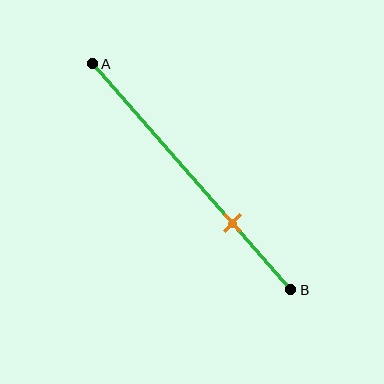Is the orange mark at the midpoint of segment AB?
No, the mark is at about 70% from A, not at the 50% midpoint.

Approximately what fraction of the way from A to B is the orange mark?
The orange mark is approximately 70% of the way from A to B.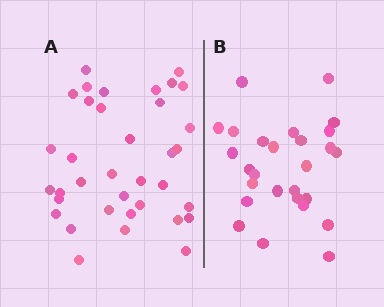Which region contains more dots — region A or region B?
Region A (the left region) has more dots.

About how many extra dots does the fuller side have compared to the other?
Region A has roughly 8 or so more dots than region B.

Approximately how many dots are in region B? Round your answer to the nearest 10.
About 30 dots. (The exact count is 27, which rounds to 30.)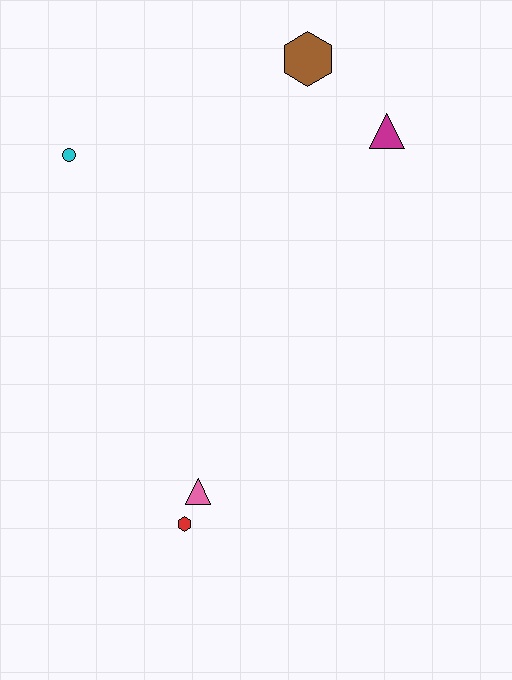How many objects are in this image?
There are 5 objects.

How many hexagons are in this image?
There are 2 hexagons.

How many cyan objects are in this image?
There is 1 cyan object.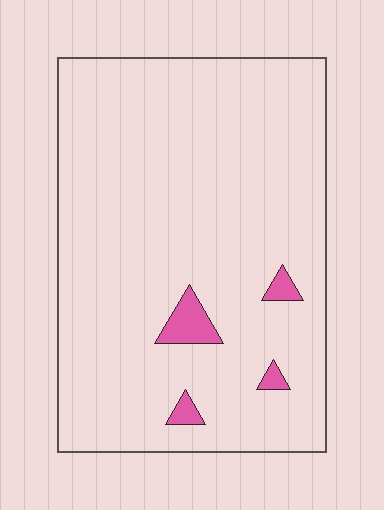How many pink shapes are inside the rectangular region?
4.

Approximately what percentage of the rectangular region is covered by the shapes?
Approximately 5%.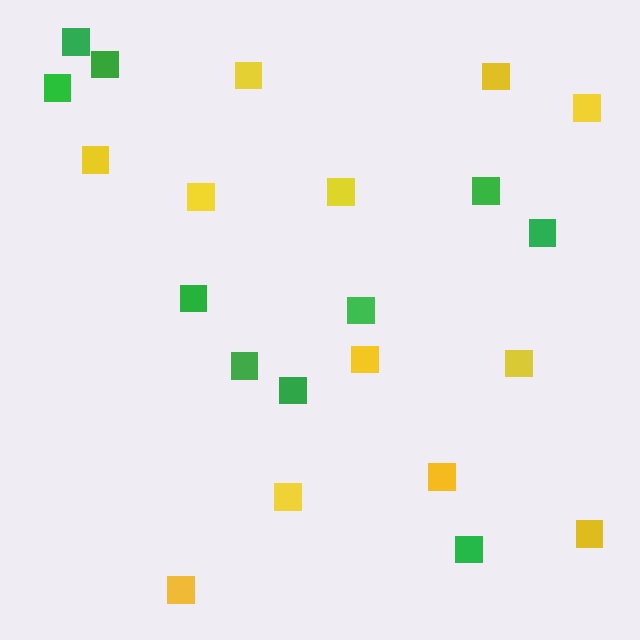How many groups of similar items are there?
There are 2 groups: one group of green squares (10) and one group of yellow squares (12).